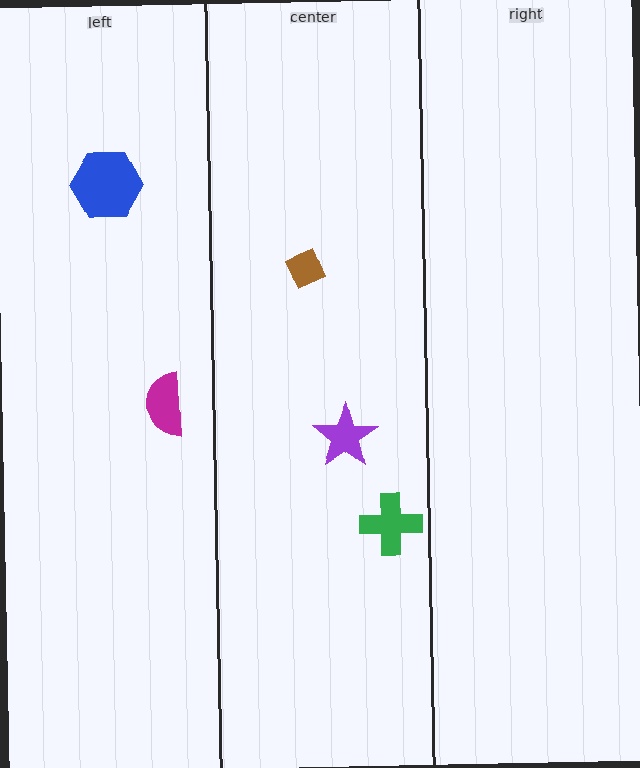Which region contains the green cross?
The center region.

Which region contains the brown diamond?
The center region.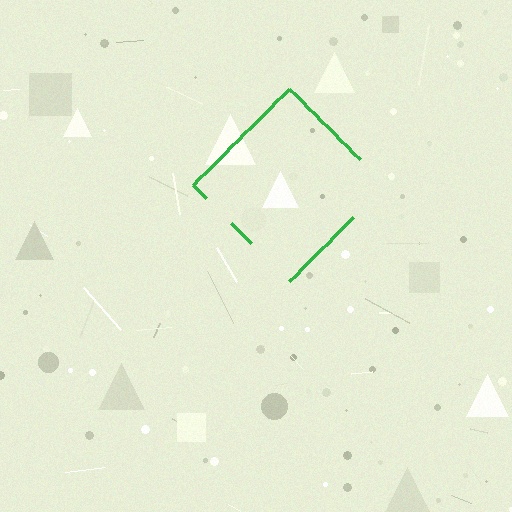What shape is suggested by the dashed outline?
The dashed outline suggests a diamond.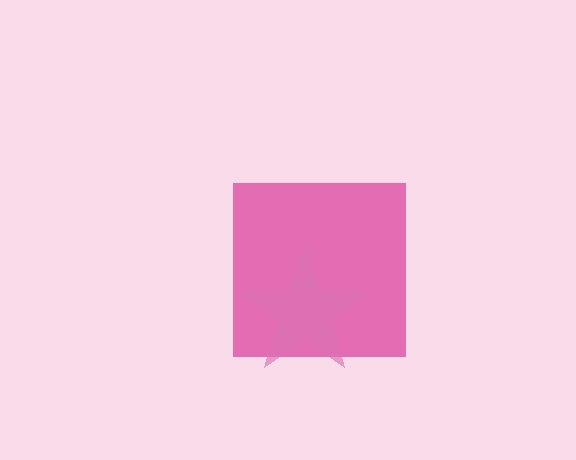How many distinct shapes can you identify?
There are 2 distinct shapes: a magenta square, a pink star.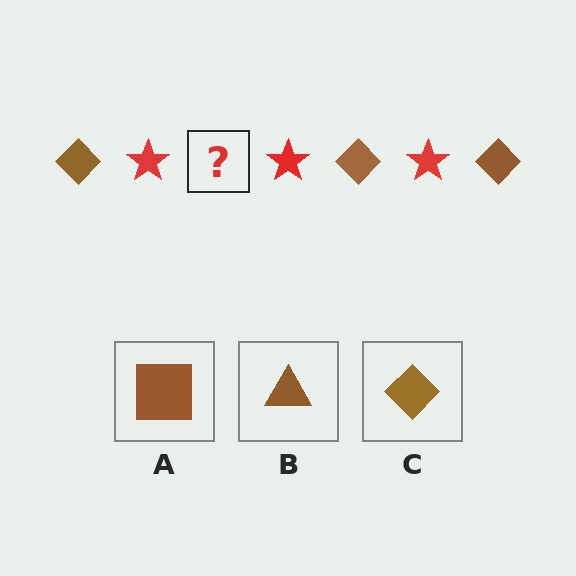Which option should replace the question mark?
Option C.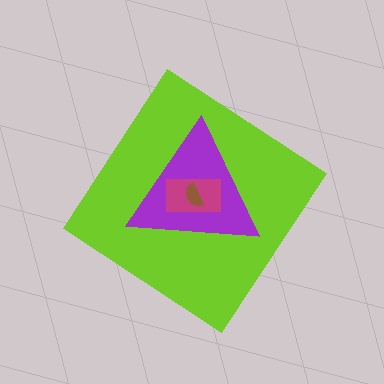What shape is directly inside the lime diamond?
The purple triangle.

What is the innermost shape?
The brown semicircle.